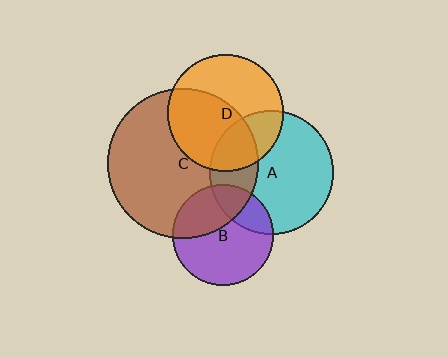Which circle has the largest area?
Circle C (brown).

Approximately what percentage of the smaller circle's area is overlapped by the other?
Approximately 50%.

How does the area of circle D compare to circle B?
Approximately 1.3 times.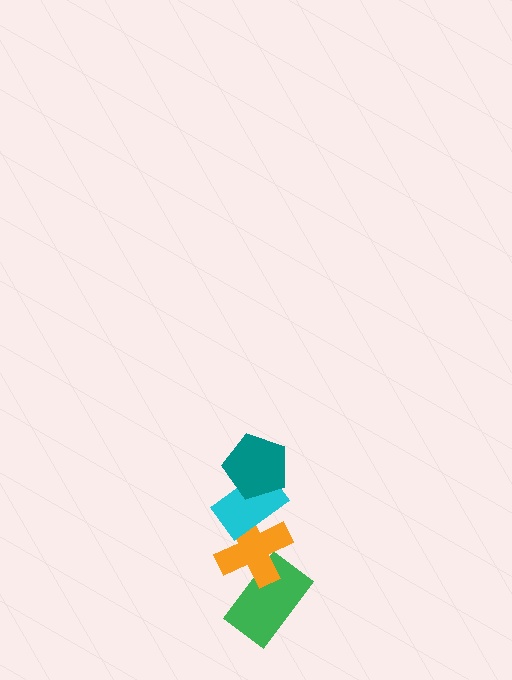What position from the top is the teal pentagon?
The teal pentagon is 1st from the top.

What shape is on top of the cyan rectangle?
The teal pentagon is on top of the cyan rectangle.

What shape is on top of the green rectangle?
The orange cross is on top of the green rectangle.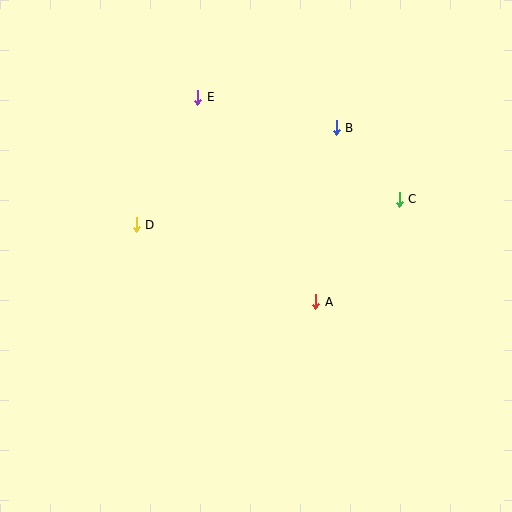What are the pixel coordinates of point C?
Point C is at (399, 199).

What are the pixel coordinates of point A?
Point A is at (316, 302).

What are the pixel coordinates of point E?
Point E is at (198, 97).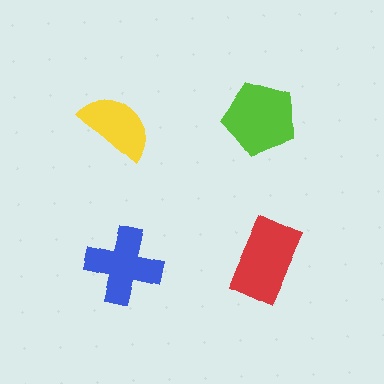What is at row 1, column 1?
A yellow semicircle.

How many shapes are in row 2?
2 shapes.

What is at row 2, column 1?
A blue cross.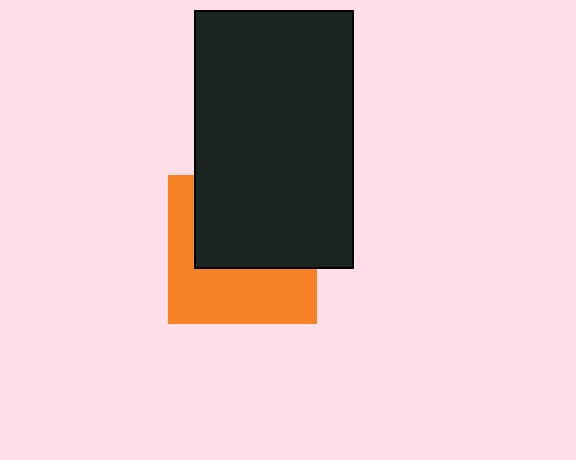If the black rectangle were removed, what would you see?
You would see the complete orange square.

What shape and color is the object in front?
The object in front is a black rectangle.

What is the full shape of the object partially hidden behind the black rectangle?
The partially hidden object is an orange square.